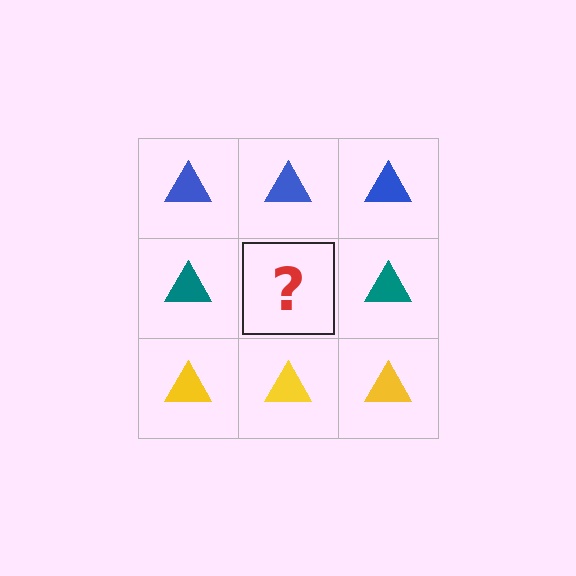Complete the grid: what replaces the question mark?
The question mark should be replaced with a teal triangle.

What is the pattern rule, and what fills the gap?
The rule is that each row has a consistent color. The gap should be filled with a teal triangle.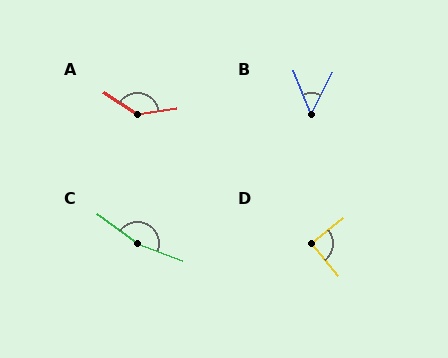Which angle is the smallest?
B, at approximately 49 degrees.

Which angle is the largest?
C, at approximately 164 degrees.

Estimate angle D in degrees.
Approximately 89 degrees.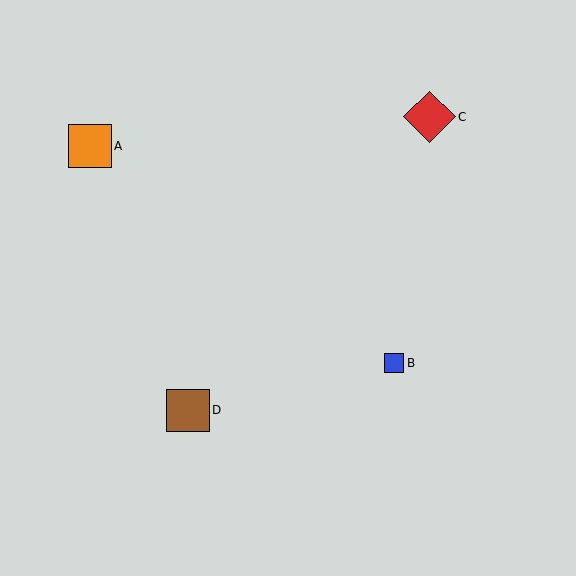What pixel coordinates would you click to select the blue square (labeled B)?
Click at (394, 363) to select the blue square B.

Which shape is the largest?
The red diamond (labeled C) is the largest.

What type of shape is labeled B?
Shape B is a blue square.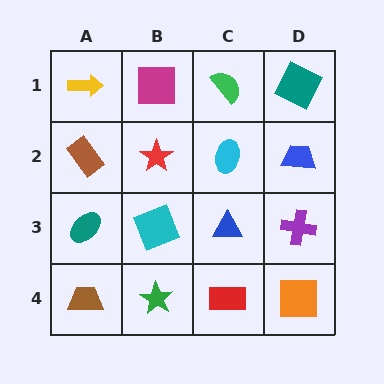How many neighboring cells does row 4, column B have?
3.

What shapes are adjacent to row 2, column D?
A teal square (row 1, column D), a purple cross (row 3, column D), a cyan ellipse (row 2, column C).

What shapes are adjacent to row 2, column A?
A yellow arrow (row 1, column A), a teal ellipse (row 3, column A), a red star (row 2, column B).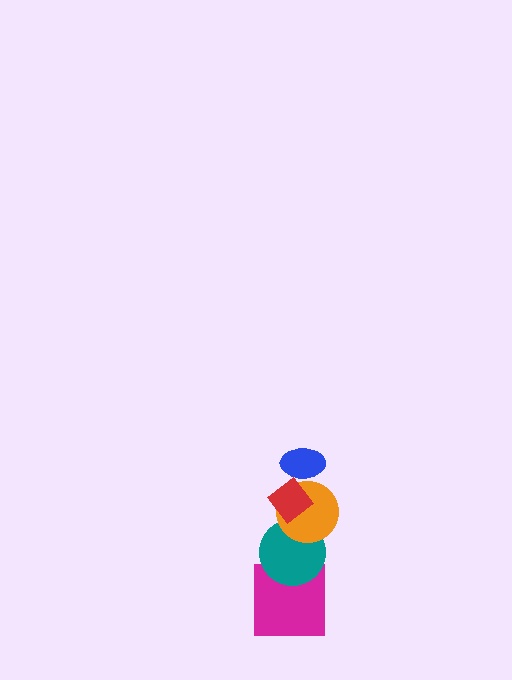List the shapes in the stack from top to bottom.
From top to bottom: the blue ellipse, the red diamond, the orange circle, the teal circle, the magenta square.